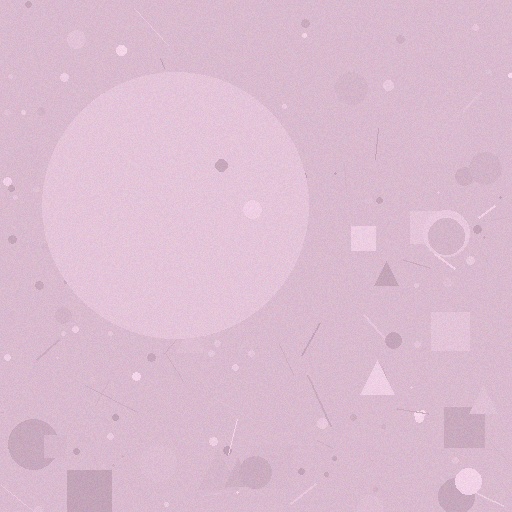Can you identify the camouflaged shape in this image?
The camouflaged shape is a circle.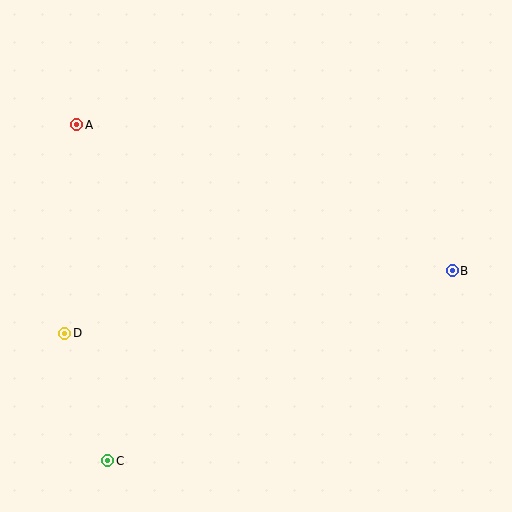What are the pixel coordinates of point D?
Point D is at (65, 333).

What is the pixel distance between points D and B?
The distance between D and B is 392 pixels.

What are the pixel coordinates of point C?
Point C is at (108, 461).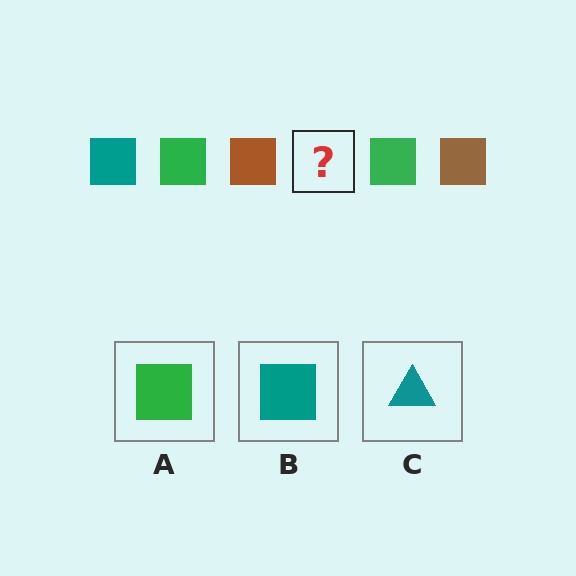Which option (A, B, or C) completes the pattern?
B.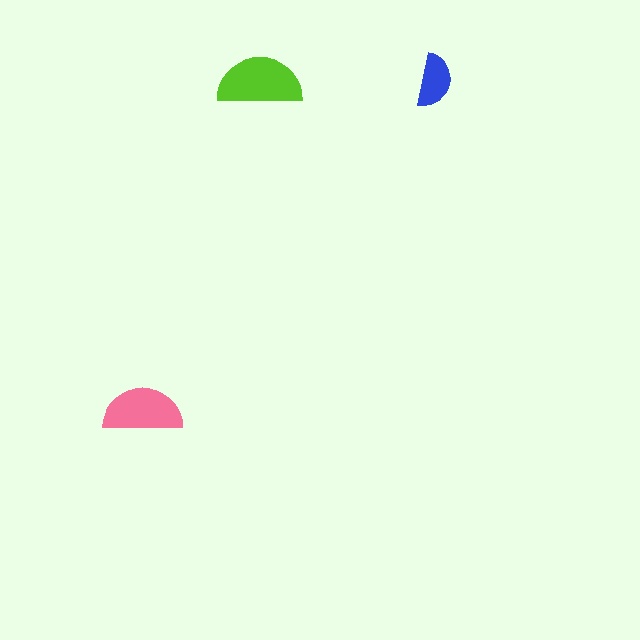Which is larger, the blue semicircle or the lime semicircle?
The lime one.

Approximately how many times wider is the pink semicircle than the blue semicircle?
About 1.5 times wider.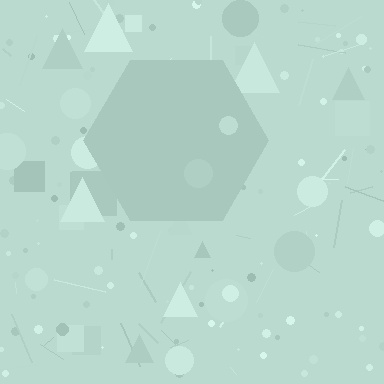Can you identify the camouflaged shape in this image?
The camouflaged shape is a hexagon.